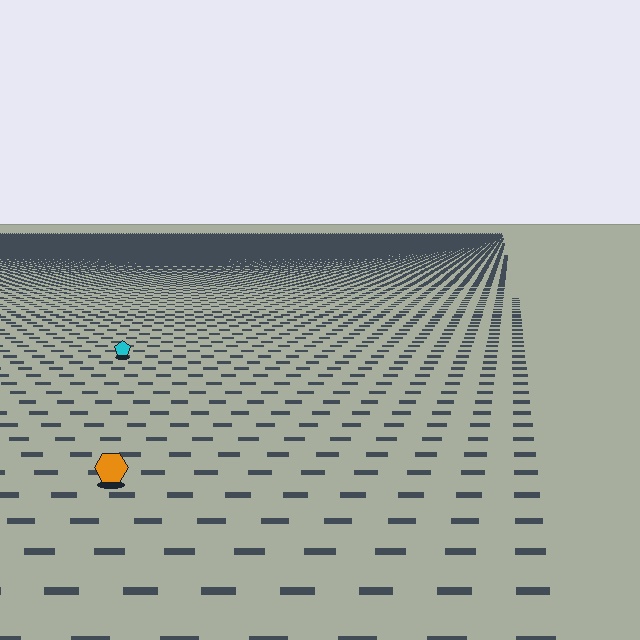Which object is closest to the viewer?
The orange hexagon is closest. The texture marks near it are larger and more spread out.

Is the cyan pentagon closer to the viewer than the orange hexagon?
No. The orange hexagon is closer — you can tell from the texture gradient: the ground texture is coarser near it.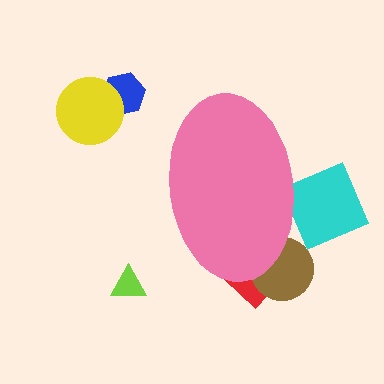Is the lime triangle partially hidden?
No, the lime triangle is fully visible.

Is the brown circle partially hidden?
Yes, the brown circle is partially hidden behind the pink ellipse.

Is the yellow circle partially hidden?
No, the yellow circle is fully visible.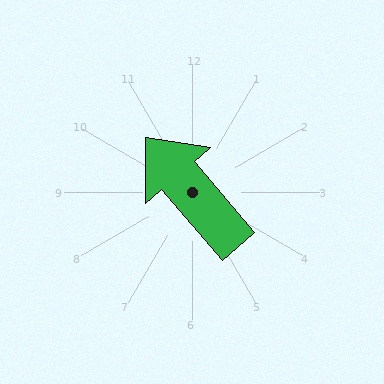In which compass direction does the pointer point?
Northwest.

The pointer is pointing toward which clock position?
Roughly 11 o'clock.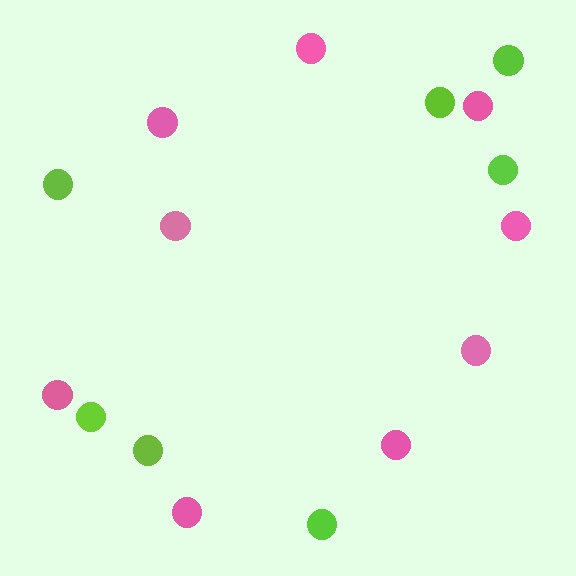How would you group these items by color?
There are 2 groups: one group of lime circles (7) and one group of pink circles (9).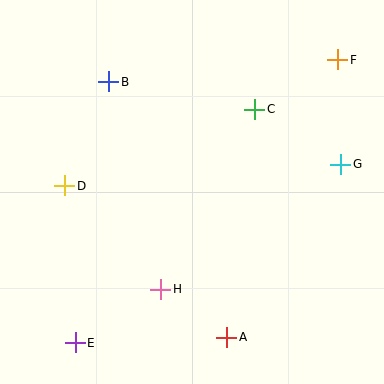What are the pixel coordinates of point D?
Point D is at (65, 186).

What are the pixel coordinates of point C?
Point C is at (255, 109).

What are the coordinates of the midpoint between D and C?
The midpoint between D and C is at (160, 147).